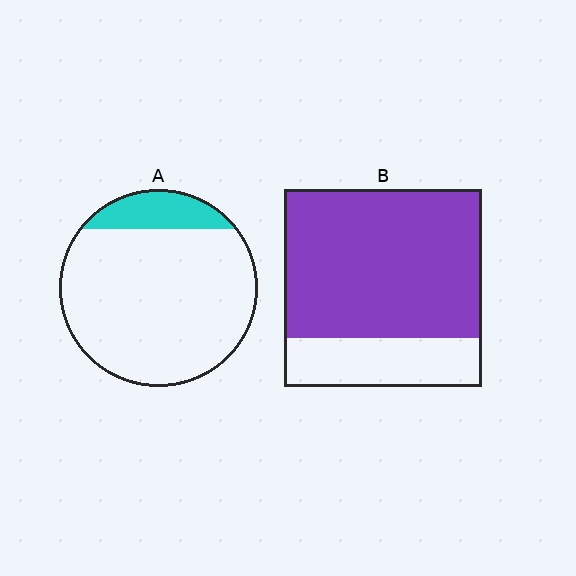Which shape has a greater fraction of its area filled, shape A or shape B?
Shape B.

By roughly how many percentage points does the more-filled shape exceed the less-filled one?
By roughly 60 percentage points (B over A).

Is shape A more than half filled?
No.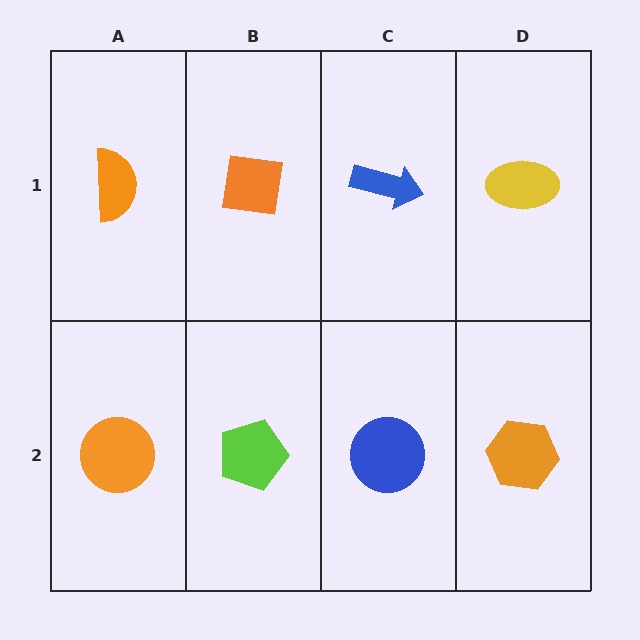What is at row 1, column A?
An orange semicircle.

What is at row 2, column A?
An orange circle.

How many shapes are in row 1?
4 shapes.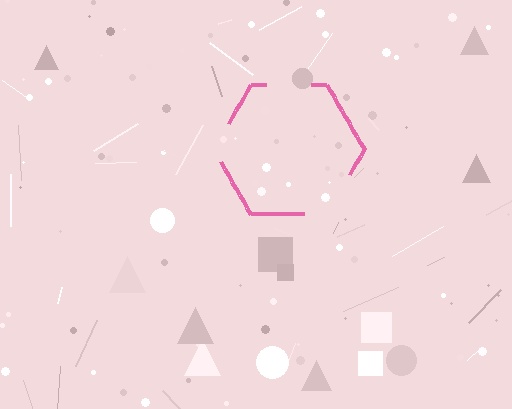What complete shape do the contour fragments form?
The contour fragments form a hexagon.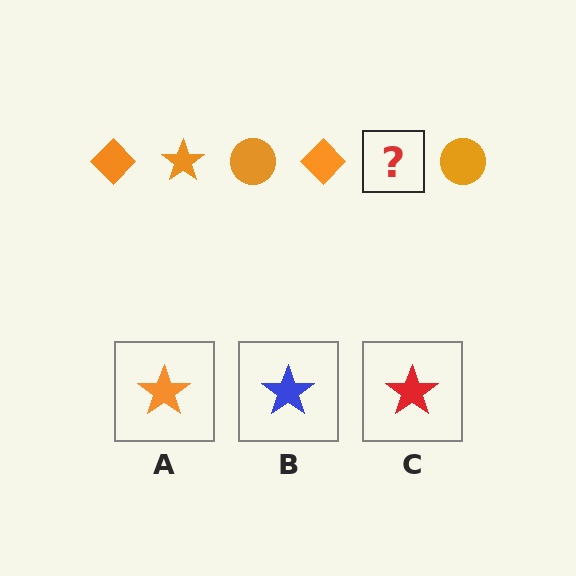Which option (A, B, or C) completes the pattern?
A.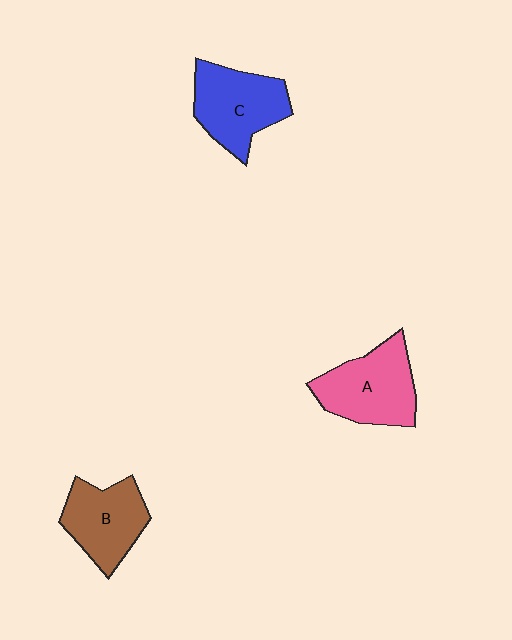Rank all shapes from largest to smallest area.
From largest to smallest: A (pink), C (blue), B (brown).